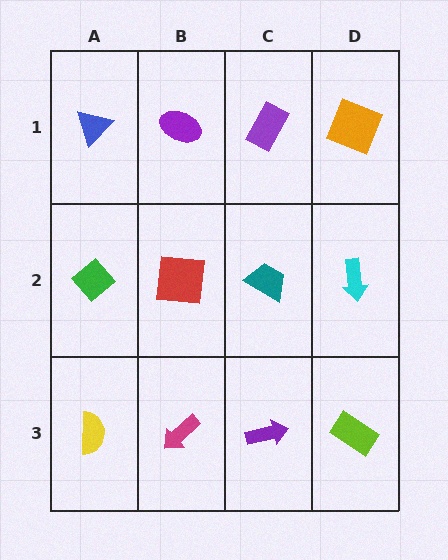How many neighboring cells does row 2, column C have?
4.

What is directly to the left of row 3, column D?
A purple arrow.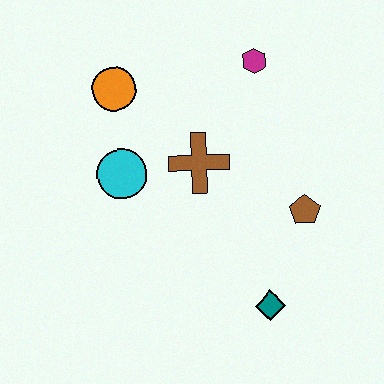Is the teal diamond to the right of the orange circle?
Yes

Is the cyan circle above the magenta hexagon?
No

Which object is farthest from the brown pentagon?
The orange circle is farthest from the brown pentagon.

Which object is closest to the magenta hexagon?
The brown cross is closest to the magenta hexagon.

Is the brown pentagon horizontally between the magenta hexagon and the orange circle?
No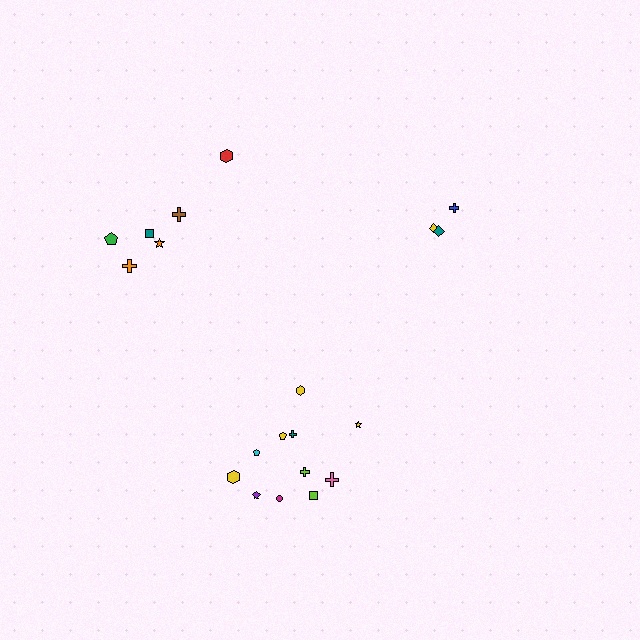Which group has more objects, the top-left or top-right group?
The top-left group.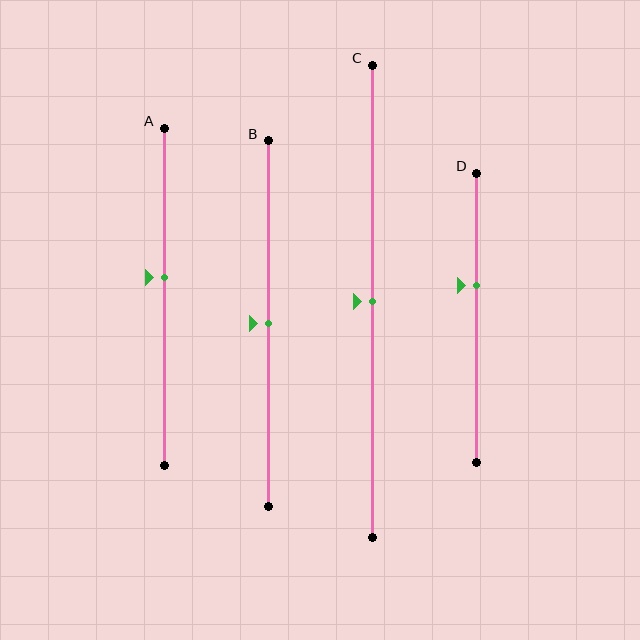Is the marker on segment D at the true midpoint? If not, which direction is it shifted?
No, the marker on segment D is shifted upward by about 11% of the segment length.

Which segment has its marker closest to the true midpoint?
Segment B has its marker closest to the true midpoint.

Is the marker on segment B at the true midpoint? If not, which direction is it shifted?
Yes, the marker on segment B is at the true midpoint.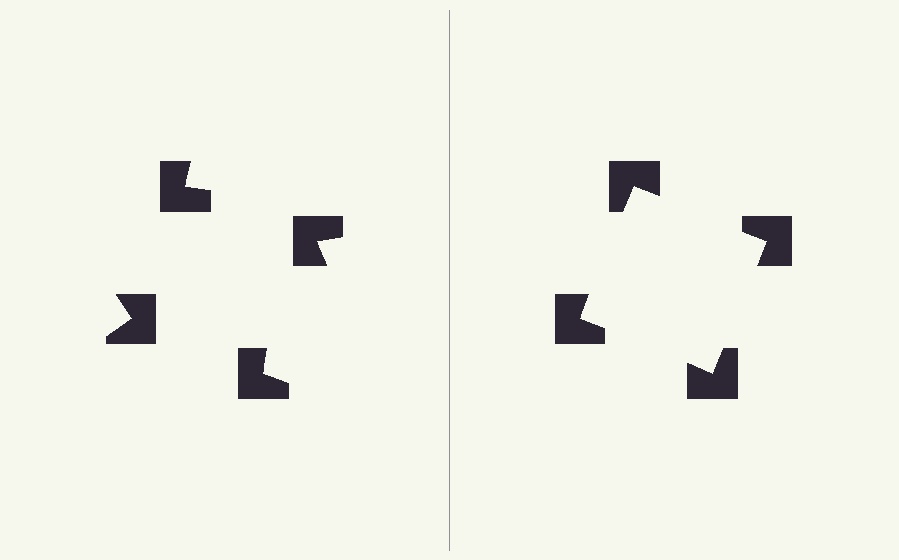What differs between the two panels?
The notched squares are positioned identically on both sides; only the wedge orientations differ. On the right they align to a square; on the left they are misaligned.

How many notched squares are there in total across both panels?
8 — 4 on each side.